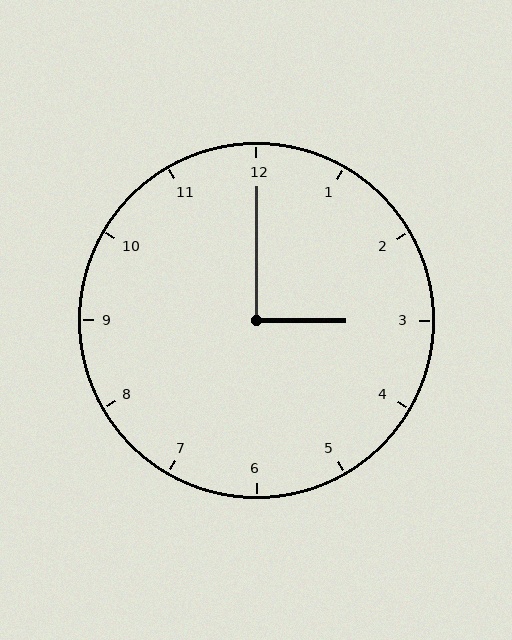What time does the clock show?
3:00.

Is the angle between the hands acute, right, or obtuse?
It is right.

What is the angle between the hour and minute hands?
Approximately 90 degrees.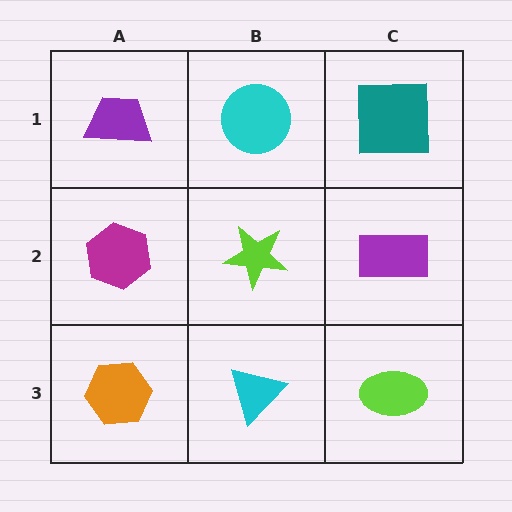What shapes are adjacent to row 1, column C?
A purple rectangle (row 2, column C), a cyan circle (row 1, column B).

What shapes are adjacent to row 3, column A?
A magenta hexagon (row 2, column A), a cyan triangle (row 3, column B).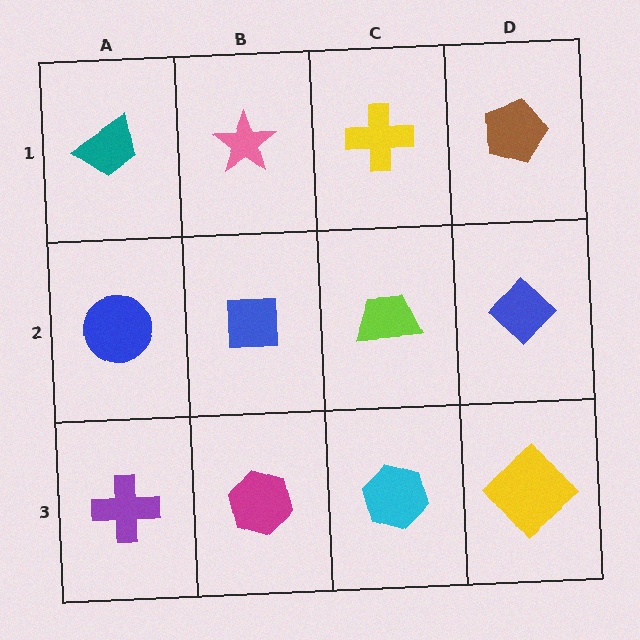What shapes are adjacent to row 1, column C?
A lime trapezoid (row 2, column C), a pink star (row 1, column B), a brown pentagon (row 1, column D).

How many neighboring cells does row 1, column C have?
3.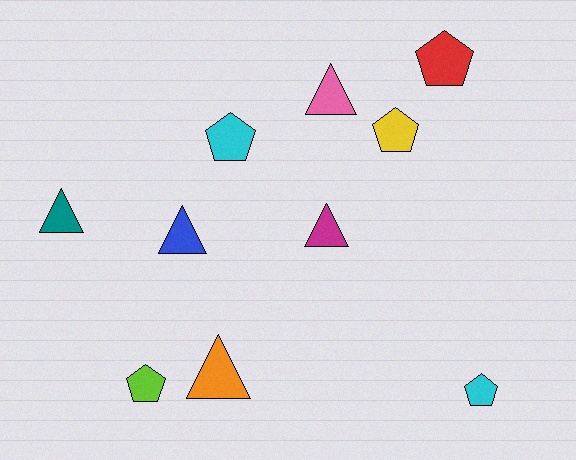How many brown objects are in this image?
There are no brown objects.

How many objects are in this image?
There are 10 objects.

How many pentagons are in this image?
There are 5 pentagons.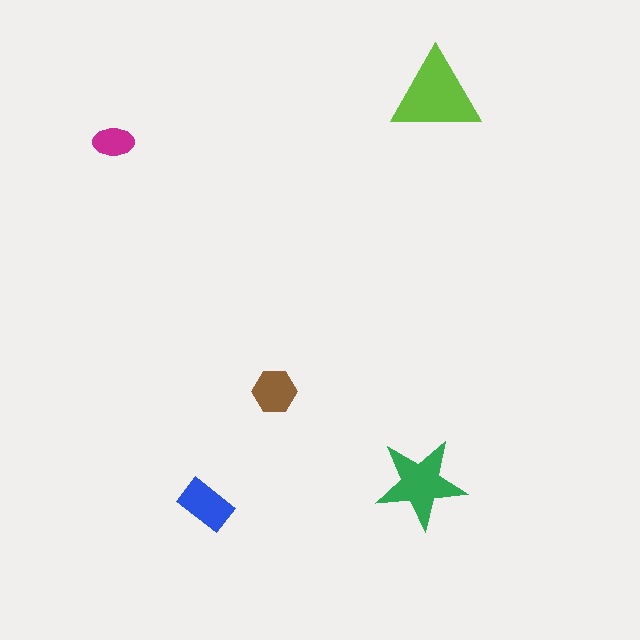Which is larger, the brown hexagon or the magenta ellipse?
The brown hexagon.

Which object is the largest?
The lime triangle.